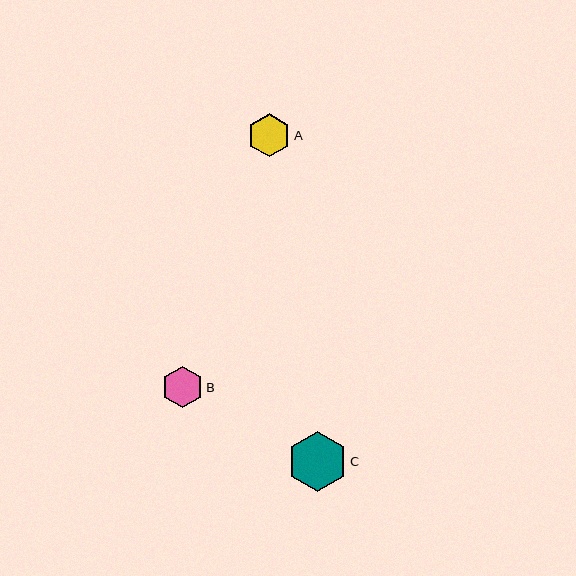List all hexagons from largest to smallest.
From largest to smallest: C, A, B.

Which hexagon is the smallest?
Hexagon B is the smallest with a size of approximately 41 pixels.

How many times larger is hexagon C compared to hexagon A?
Hexagon C is approximately 1.4 times the size of hexagon A.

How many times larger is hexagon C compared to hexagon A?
Hexagon C is approximately 1.4 times the size of hexagon A.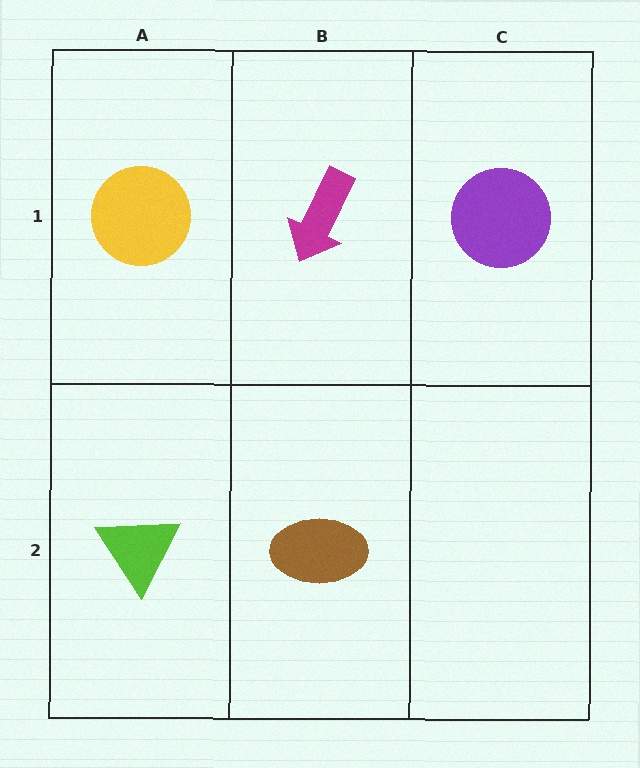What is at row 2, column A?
A lime triangle.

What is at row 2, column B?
A brown ellipse.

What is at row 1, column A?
A yellow circle.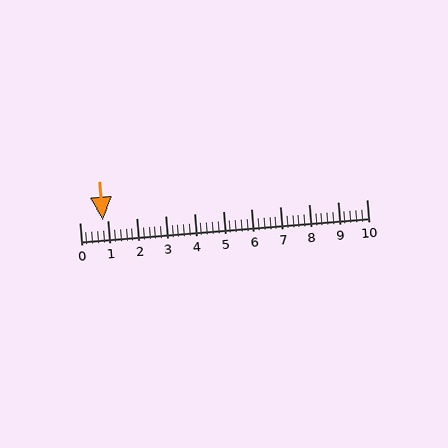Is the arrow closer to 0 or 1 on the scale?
The arrow is closer to 1.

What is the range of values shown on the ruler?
The ruler shows values from 0 to 10.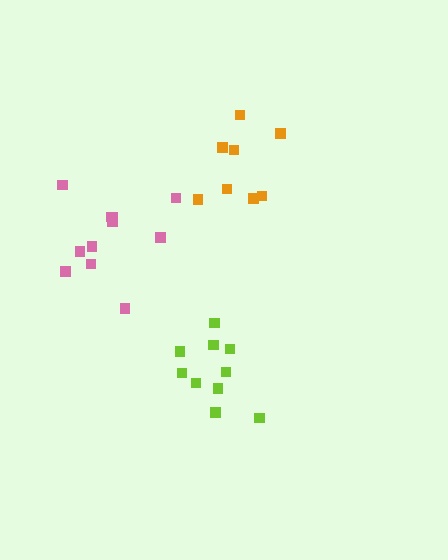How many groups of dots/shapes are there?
There are 3 groups.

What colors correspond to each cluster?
The clusters are colored: orange, pink, lime.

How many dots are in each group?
Group 1: 8 dots, Group 2: 11 dots, Group 3: 10 dots (29 total).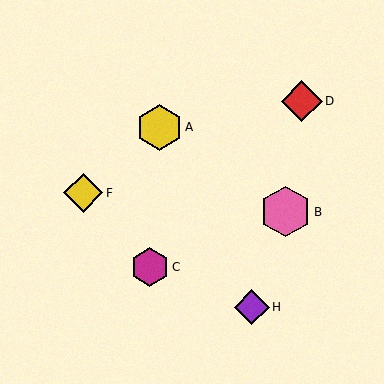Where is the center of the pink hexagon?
The center of the pink hexagon is at (286, 212).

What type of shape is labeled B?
Shape B is a pink hexagon.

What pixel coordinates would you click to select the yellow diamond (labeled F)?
Click at (83, 193) to select the yellow diamond F.